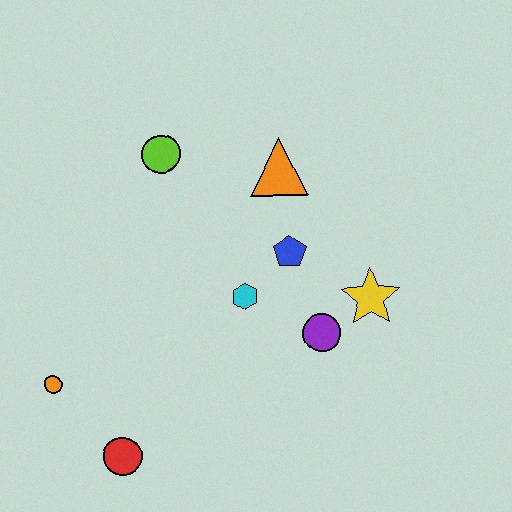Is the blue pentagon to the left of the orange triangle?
No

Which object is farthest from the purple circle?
The orange circle is farthest from the purple circle.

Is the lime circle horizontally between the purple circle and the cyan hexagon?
No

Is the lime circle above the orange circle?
Yes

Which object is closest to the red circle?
The orange circle is closest to the red circle.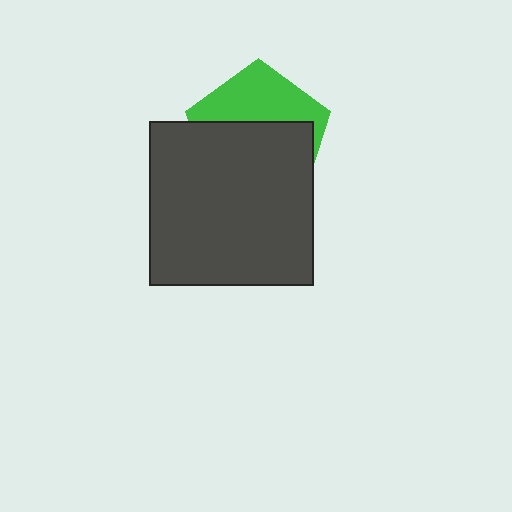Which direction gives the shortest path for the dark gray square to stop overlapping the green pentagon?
Moving down gives the shortest separation.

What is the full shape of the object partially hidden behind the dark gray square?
The partially hidden object is a green pentagon.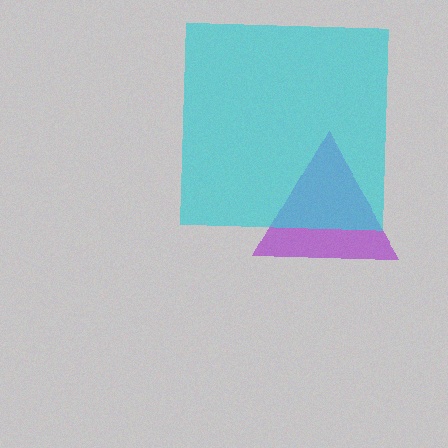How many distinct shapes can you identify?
There are 2 distinct shapes: a purple triangle, a cyan square.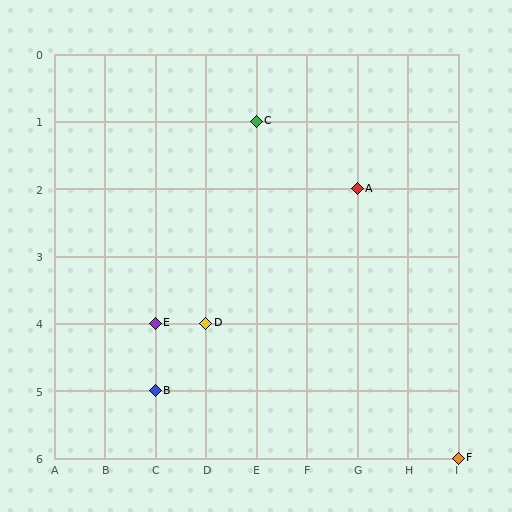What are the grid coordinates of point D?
Point D is at grid coordinates (D, 4).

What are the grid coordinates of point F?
Point F is at grid coordinates (I, 6).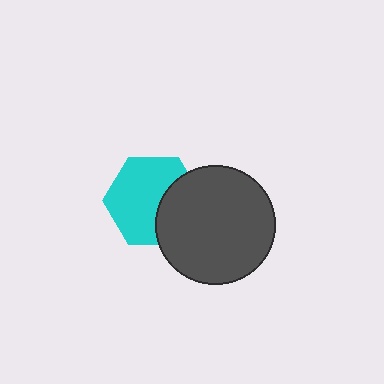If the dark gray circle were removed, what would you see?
You would see the complete cyan hexagon.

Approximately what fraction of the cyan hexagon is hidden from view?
Roughly 34% of the cyan hexagon is hidden behind the dark gray circle.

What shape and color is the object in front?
The object in front is a dark gray circle.